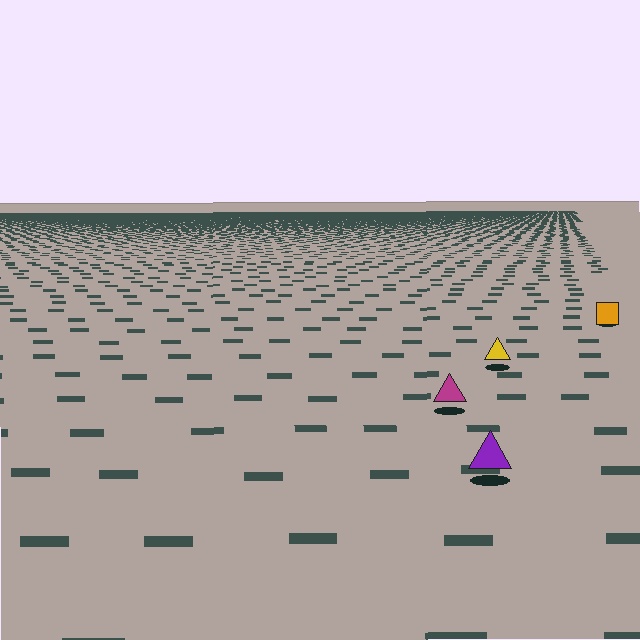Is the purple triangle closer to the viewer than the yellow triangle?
Yes. The purple triangle is closer — you can tell from the texture gradient: the ground texture is coarser near it.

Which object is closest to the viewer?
The purple triangle is closest. The texture marks near it are larger and more spread out.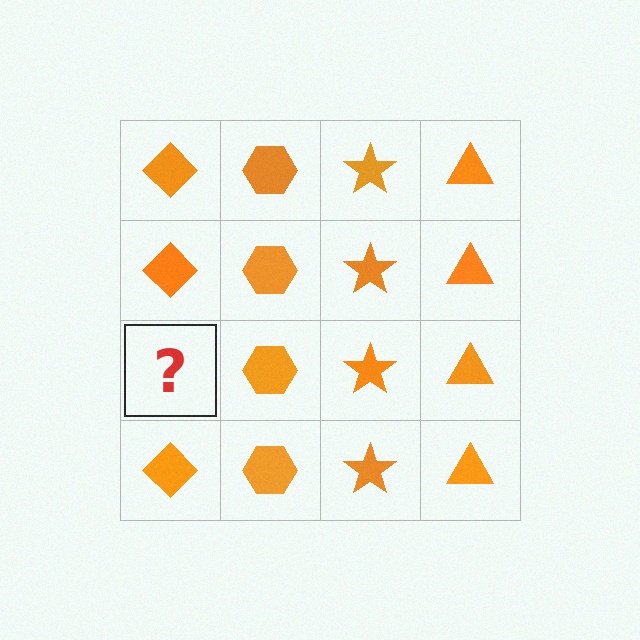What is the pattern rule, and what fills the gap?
The rule is that each column has a consistent shape. The gap should be filled with an orange diamond.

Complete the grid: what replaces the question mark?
The question mark should be replaced with an orange diamond.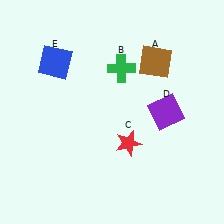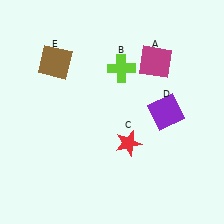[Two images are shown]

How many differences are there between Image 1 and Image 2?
There are 3 differences between the two images.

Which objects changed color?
A changed from brown to magenta. B changed from green to lime. E changed from blue to brown.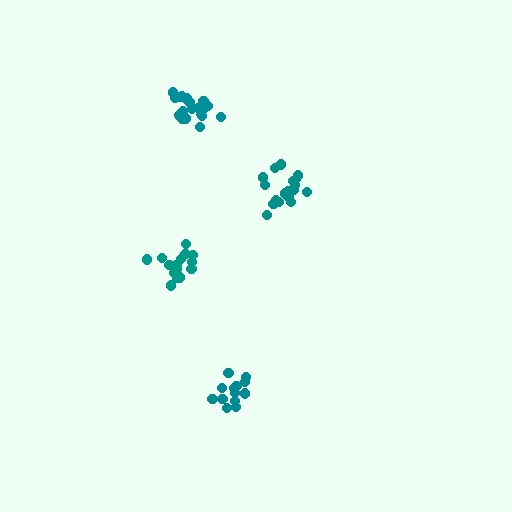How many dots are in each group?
Group 1: 20 dots, Group 2: 20 dots, Group 3: 15 dots, Group 4: 15 dots (70 total).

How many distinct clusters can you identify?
There are 4 distinct clusters.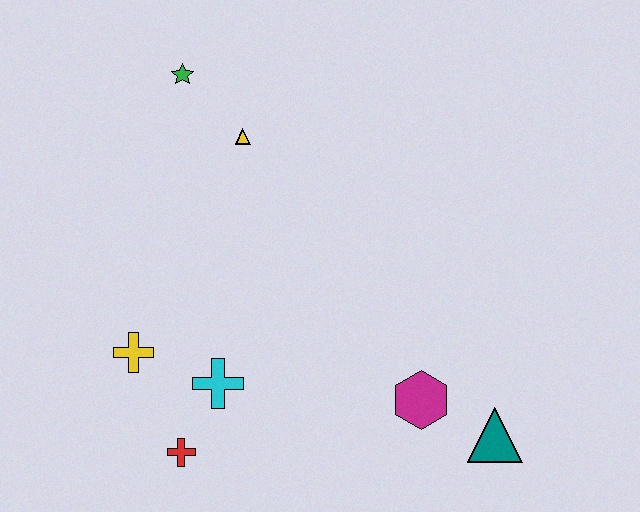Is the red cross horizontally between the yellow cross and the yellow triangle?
Yes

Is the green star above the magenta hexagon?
Yes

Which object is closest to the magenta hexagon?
The teal triangle is closest to the magenta hexagon.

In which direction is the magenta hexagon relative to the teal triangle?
The magenta hexagon is to the left of the teal triangle.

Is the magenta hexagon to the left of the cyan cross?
No